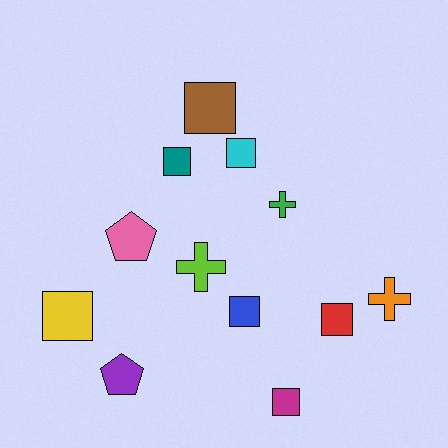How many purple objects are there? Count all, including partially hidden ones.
There is 1 purple object.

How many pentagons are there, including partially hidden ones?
There are 2 pentagons.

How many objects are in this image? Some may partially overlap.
There are 12 objects.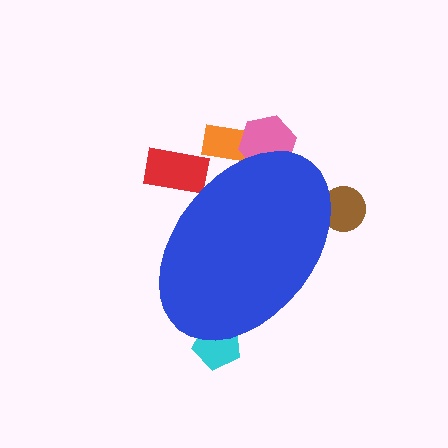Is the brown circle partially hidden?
Yes, the brown circle is partially hidden behind the blue ellipse.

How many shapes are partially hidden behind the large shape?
5 shapes are partially hidden.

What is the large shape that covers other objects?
A blue ellipse.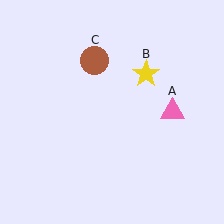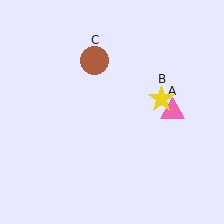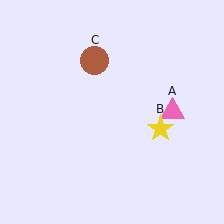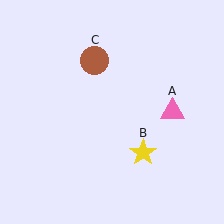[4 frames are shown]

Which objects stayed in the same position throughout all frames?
Pink triangle (object A) and brown circle (object C) remained stationary.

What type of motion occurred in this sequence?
The yellow star (object B) rotated clockwise around the center of the scene.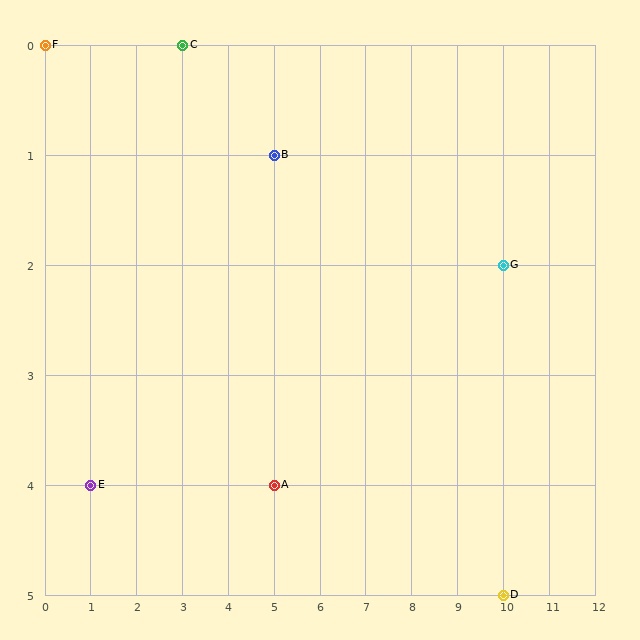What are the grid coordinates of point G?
Point G is at grid coordinates (10, 2).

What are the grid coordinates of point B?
Point B is at grid coordinates (5, 1).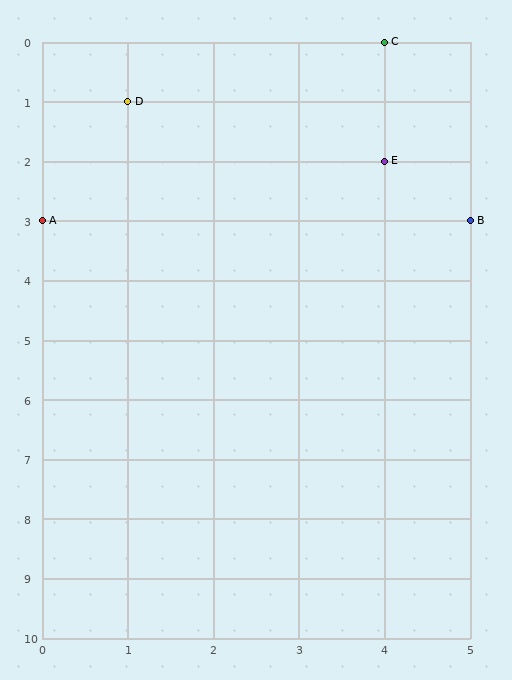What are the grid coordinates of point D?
Point D is at grid coordinates (1, 1).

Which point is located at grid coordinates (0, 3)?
Point A is at (0, 3).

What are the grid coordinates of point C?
Point C is at grid coordinates (4, 0).